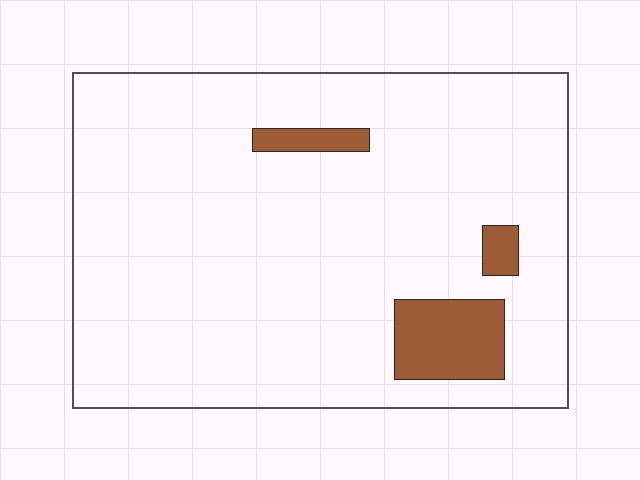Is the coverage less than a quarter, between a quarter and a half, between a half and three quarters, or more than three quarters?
Less than a quarter.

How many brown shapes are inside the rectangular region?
3.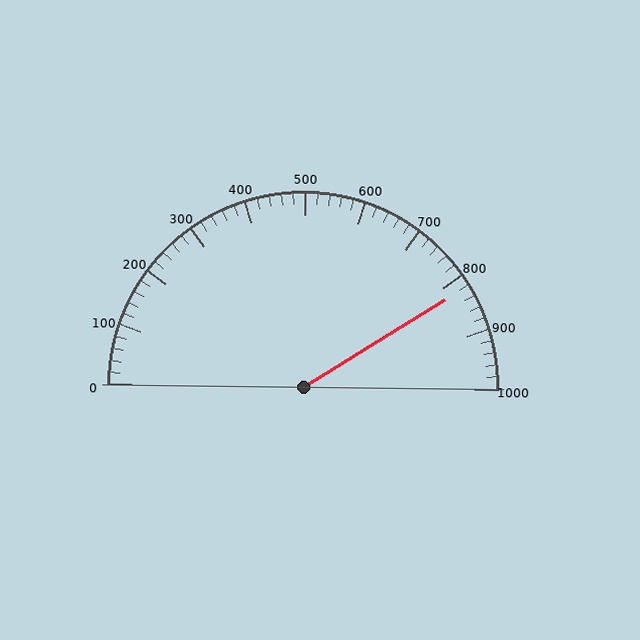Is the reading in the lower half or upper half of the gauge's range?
The reading is in the upper half of the range (0 to 1000).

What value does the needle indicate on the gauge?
The needle indicates approximately 820.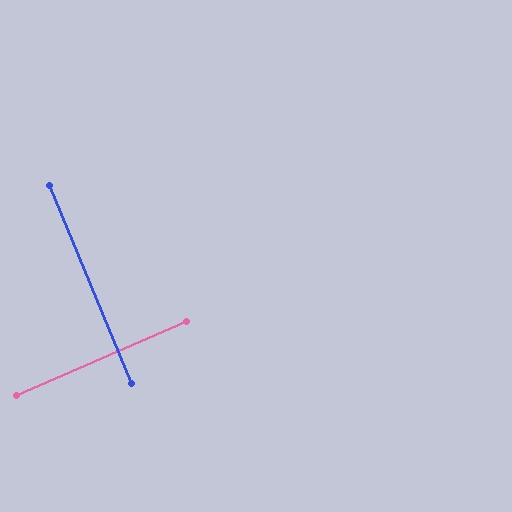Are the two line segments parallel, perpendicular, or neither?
Perpendicular — they meet at approximately 89°.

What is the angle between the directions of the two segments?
Approximately 89 degrees.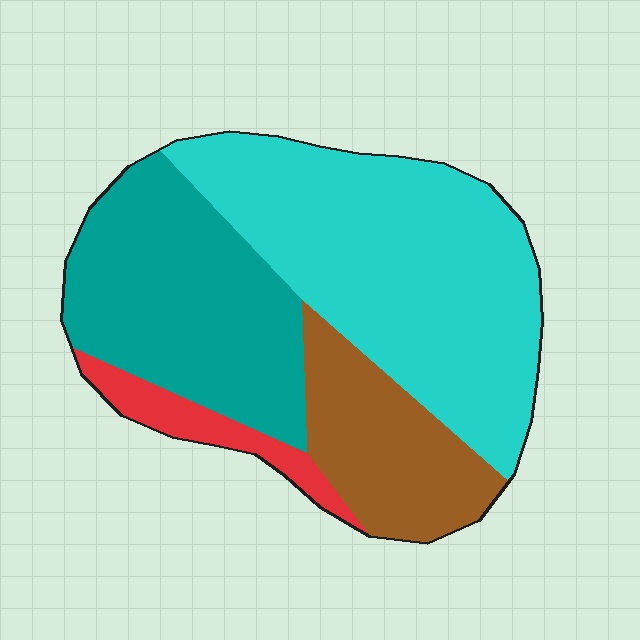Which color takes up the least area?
Red, at roughly 5%.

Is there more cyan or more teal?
Cyan.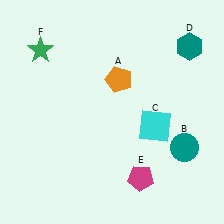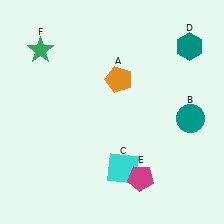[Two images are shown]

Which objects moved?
The objects that moved are: the teal circle (B), the cyan square (C).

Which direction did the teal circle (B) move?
The teal circle (B) moved up.